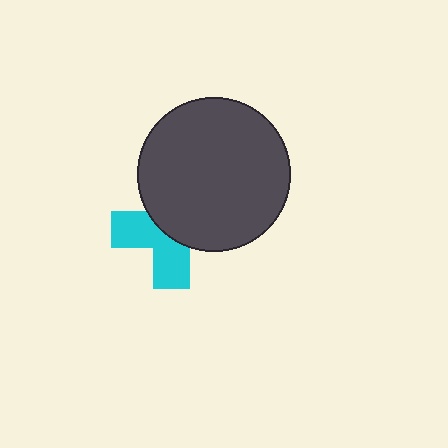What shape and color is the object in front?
The object in front is a dark gray circle.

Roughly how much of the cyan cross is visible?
About half of it is visible (roughly 45%).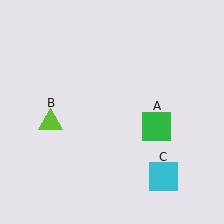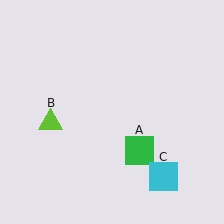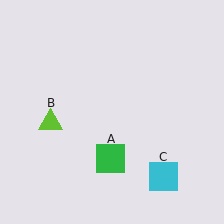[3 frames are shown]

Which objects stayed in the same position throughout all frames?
Lime triangle (object B) and cyan square (object C) remained stationary.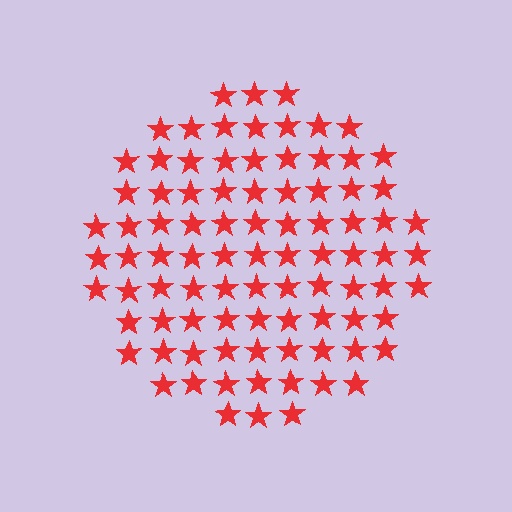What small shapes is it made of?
It is made of small stars.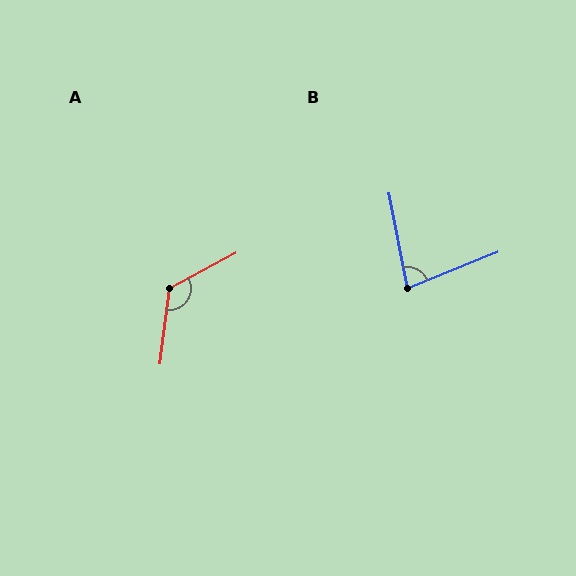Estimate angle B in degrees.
Approximately 79 degrees.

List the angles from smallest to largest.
B (79°), A (126°).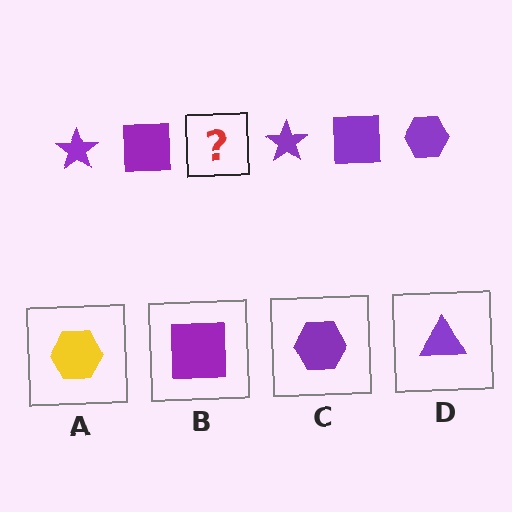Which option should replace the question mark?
Option C.